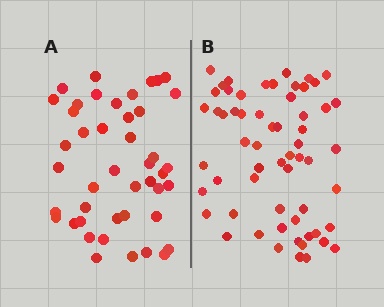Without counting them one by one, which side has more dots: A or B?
Region B (the right region) has more dots.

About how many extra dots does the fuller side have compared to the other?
Region B has approximately 15 more dots than region A.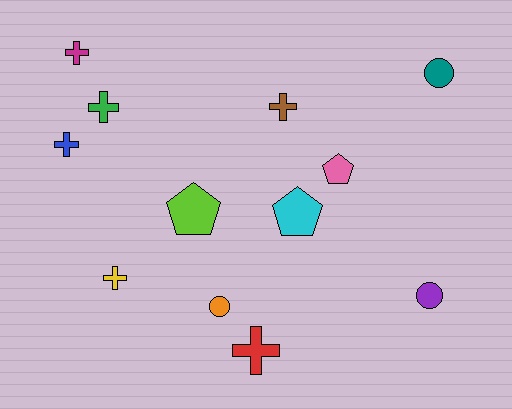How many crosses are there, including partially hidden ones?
There are 6 crosses.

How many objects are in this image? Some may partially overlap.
There are 12 objects.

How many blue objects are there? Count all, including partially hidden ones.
There is 1 blue object.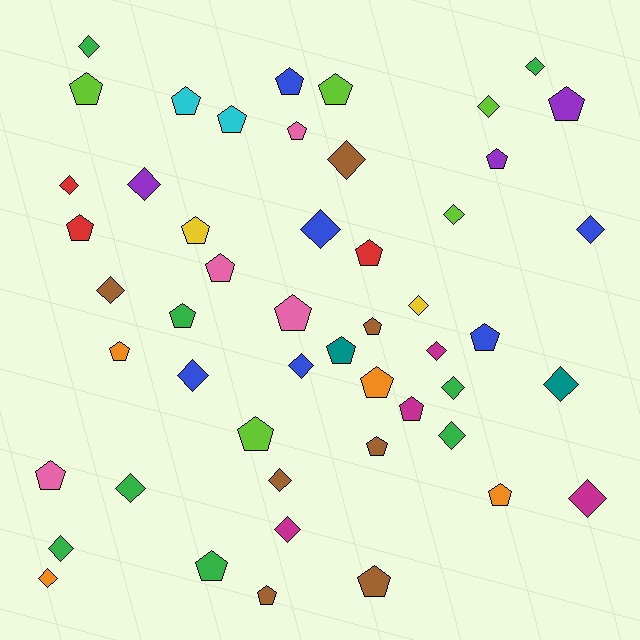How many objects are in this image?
There are 50 objects.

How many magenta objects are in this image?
There are 4 magenta objects.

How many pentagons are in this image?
There are 27 pentagons.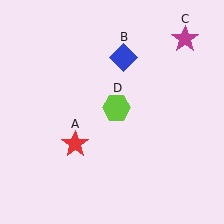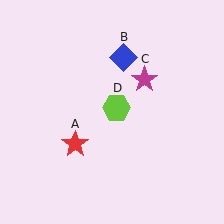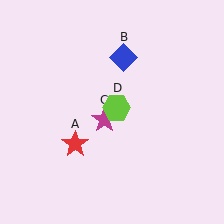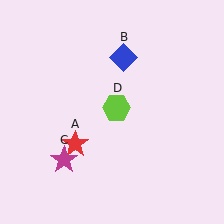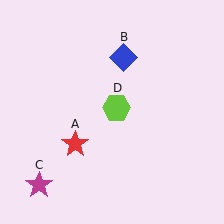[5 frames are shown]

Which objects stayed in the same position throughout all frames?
Red star (object A) and blue diamond (object B) and lime hexagon (object D) remained stationary.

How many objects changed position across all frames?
1 object changed position: magenta star (object C).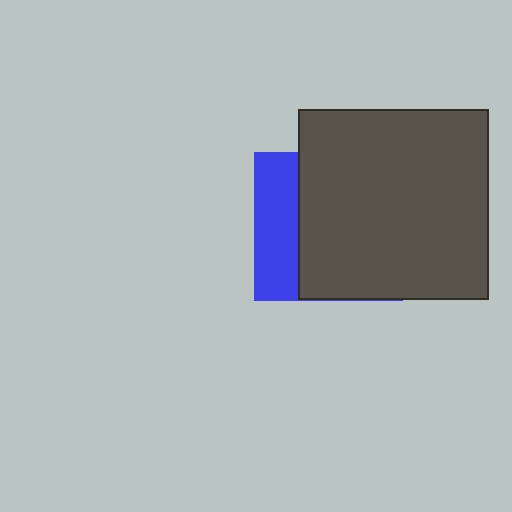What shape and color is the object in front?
The object in front is a dark gray square.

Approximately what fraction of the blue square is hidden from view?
Roughly 70% of the blue square is hidden behind the dark gray square.